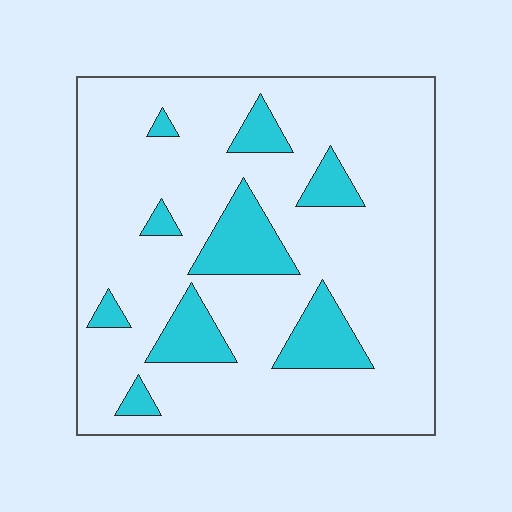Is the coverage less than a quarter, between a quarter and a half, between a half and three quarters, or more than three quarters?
Less than a quarter.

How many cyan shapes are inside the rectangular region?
9.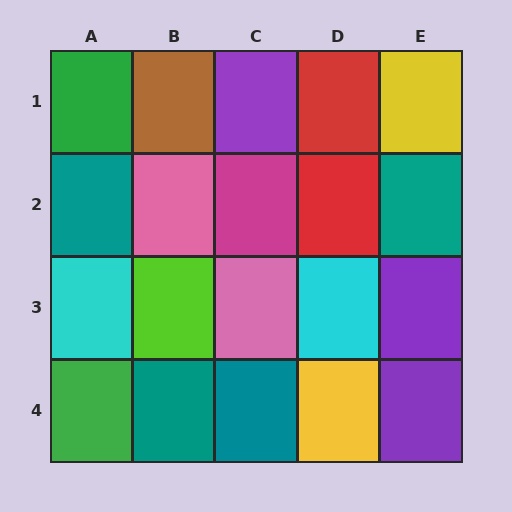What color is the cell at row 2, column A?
Teal.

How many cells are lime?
1 cell is lime.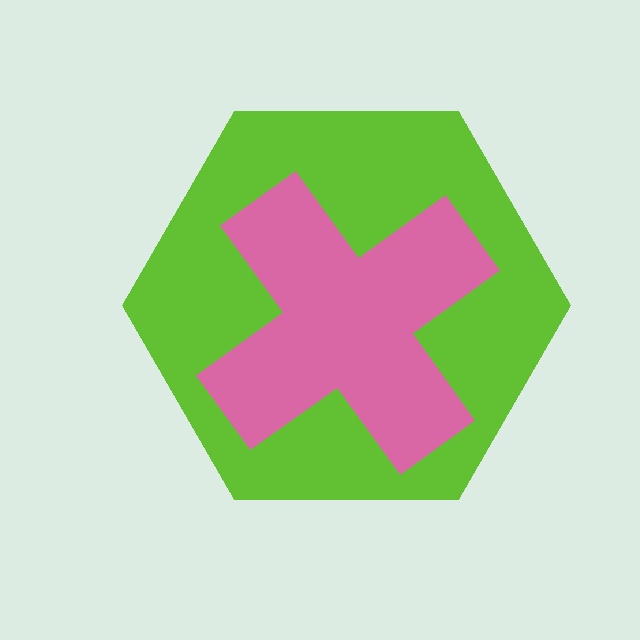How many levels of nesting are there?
2.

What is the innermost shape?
The pink cross.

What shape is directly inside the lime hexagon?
The pink cross.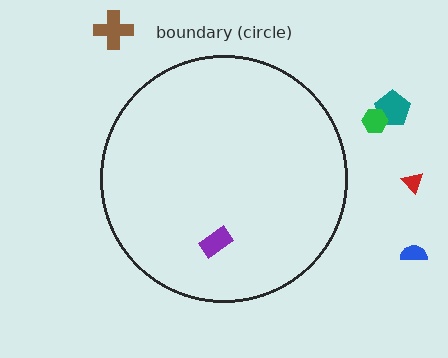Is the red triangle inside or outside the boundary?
Outside.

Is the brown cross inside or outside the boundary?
Outside.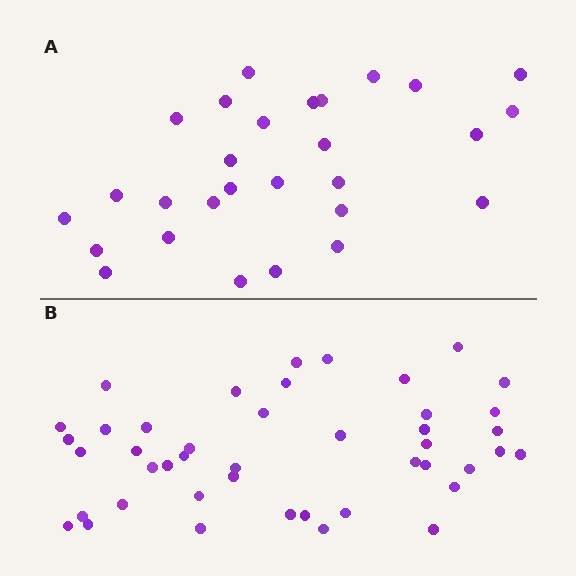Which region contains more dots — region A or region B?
Region B (the bottom region) has more dots.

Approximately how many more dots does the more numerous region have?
Region B has approximately 15 more dots than region A.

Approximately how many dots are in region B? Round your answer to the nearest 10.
About 40 dots. (The exact count is 44, which rounds to 40.)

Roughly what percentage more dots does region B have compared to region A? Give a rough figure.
About 55% more.